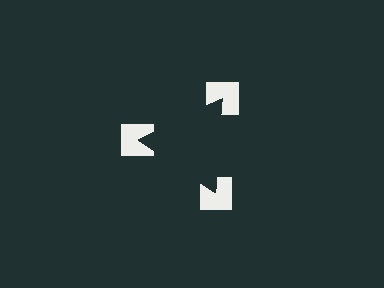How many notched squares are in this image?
There are 3 — one at each vertex of the illusory triangle.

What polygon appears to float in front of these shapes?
An illusory triangle — its edges are inferred from the aligned wedge cuts in the notched squares, not physically drawn.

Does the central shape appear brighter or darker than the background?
It typically appears slightly darker than the background, even though no actual brightness change is drawn.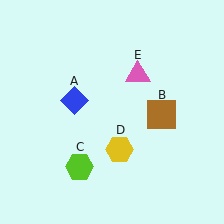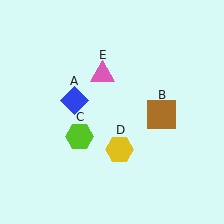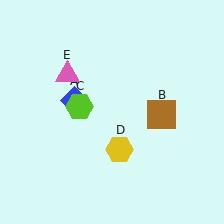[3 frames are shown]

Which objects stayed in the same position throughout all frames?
Blue diamond (object A) and brown square (object B) and yellow hexagon (object D) remained stationary.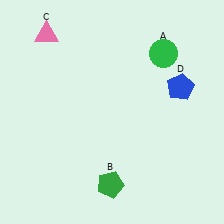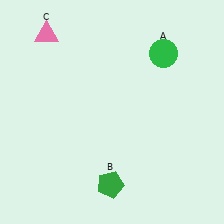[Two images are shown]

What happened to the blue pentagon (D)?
The blue pentagon (D) was removed in Image 2. It was in the top-right area of Image 1.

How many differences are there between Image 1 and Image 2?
There is 1 difference between the two images.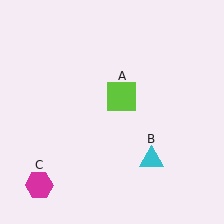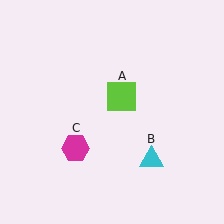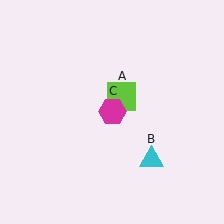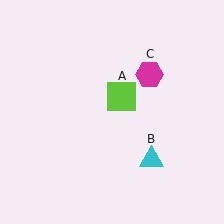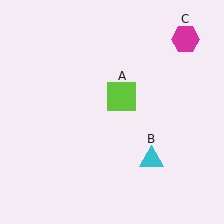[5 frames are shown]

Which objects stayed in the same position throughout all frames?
Lime square (object A) and cyan triangle (object B) remained stationary.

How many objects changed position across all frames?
1 object changed position: magenta hexagon (object C).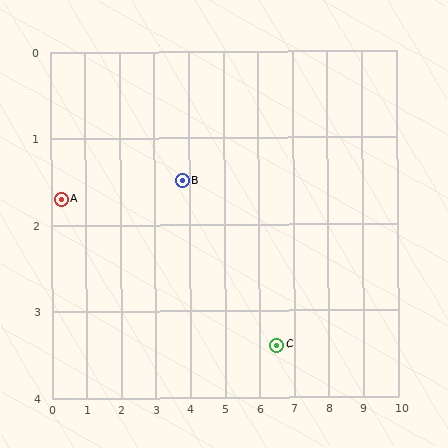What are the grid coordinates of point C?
Point C is at approximately (6.5, 3.4).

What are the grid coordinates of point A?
Point A is at approximately (0.3, 1.7).